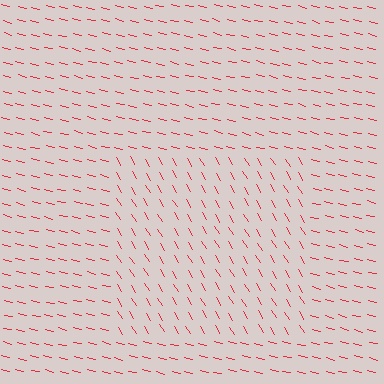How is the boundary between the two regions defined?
The boundary is defined purely by a change in line orientation (approximately 45 degrees difference). All lines are the same color and thickness.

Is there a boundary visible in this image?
Yes, there is a texture boundary formed by a change in line orientation.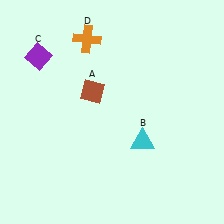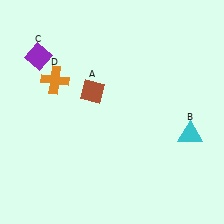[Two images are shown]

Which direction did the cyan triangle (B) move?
The cyan triangle (B) moved right.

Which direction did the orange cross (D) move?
The orange cross (D) moved down.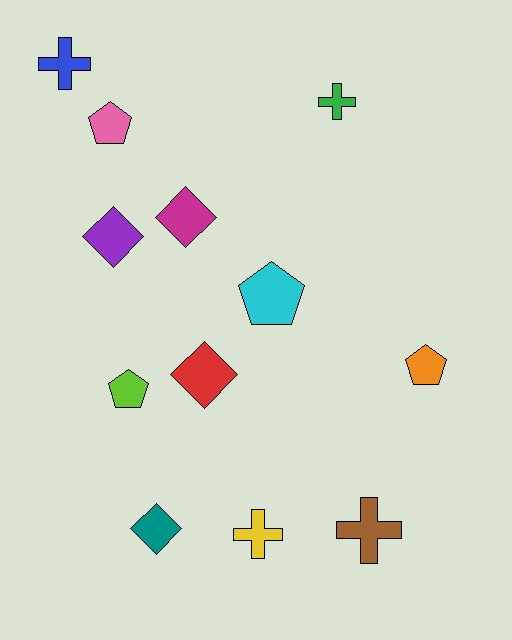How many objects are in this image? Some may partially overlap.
There are 12 objects.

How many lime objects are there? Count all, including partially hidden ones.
There is 1 lime object.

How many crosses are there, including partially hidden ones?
There are 4 crosses.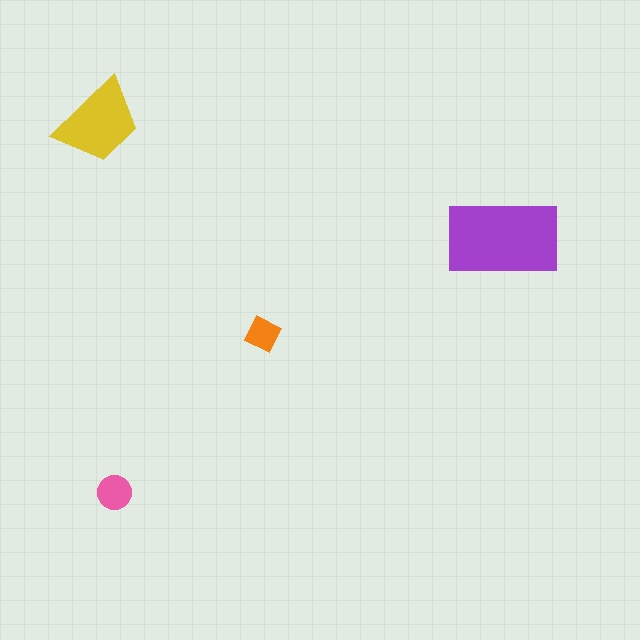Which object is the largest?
The purple rectangle.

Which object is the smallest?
The orange diamond.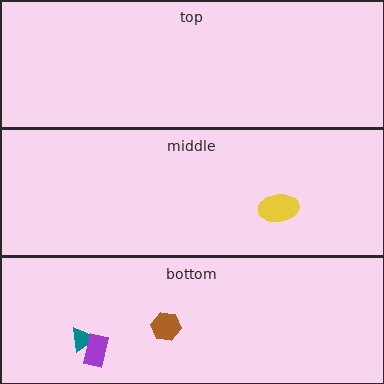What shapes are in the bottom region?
The teal triangle, the brown hexagon, the purple rectangle.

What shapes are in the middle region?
The yellow ellipse.